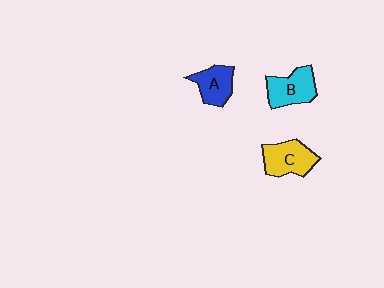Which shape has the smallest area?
Shape A (blue).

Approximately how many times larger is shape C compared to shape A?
Approximately 1.2 times.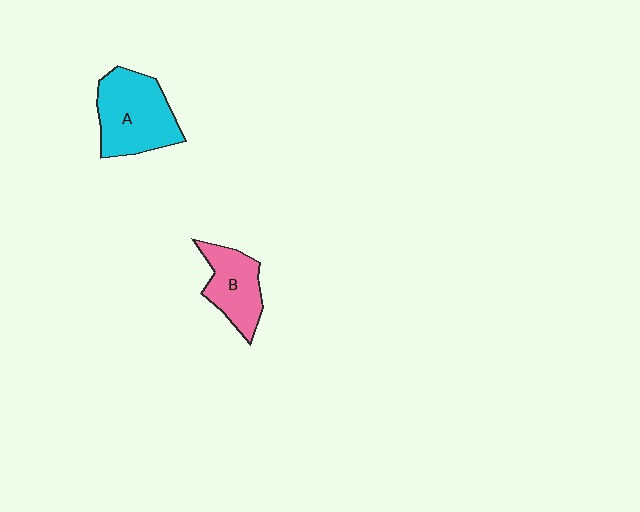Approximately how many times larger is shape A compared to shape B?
Approximately 1.4 times.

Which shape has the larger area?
Shape A (cyan).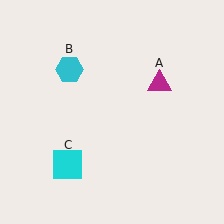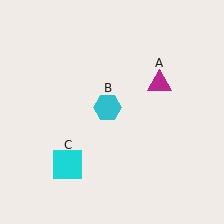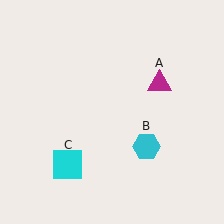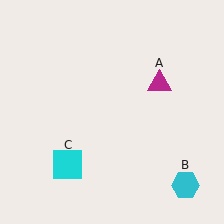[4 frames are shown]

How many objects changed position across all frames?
1 object changed position: cyan hexagon (object B).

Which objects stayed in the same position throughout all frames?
Magenta triangle (object A) and cyan square (object C) remained stationary.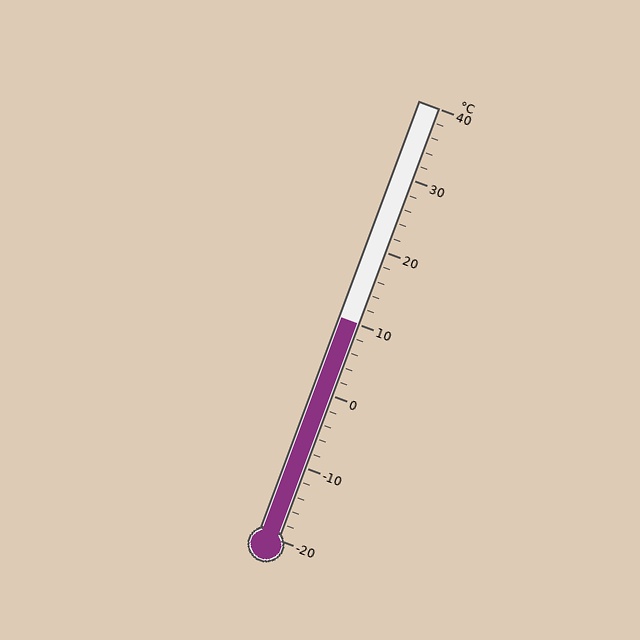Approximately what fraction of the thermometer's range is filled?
The thermometer is filled to approximately 50% of its range.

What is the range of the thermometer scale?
The thermometer scale ranges from -20°C to 40°C.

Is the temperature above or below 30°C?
The temperature is below 30°C.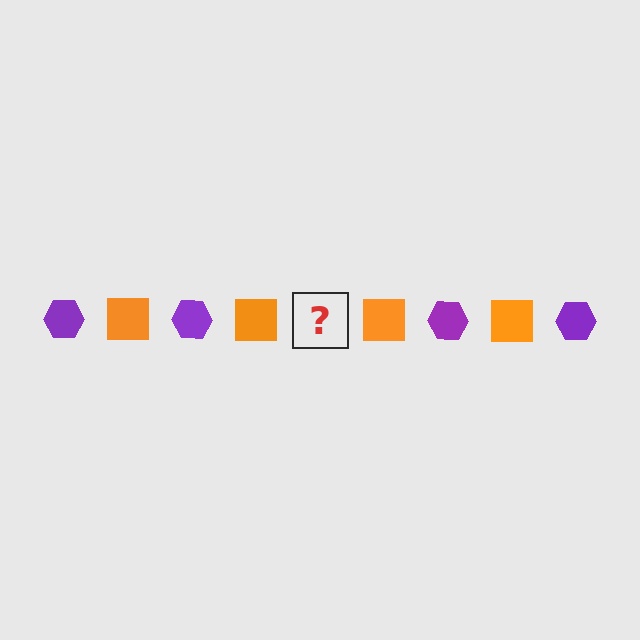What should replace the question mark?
The question mark should be replaced with a purple hexagon.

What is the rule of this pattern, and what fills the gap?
The rule is that the pattern alternates between purple hexagon and orange square. The gap should be filled with a purple hexagon.